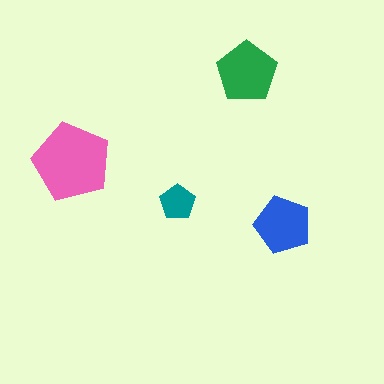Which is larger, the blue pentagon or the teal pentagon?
The blue one.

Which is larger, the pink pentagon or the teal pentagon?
The pink one.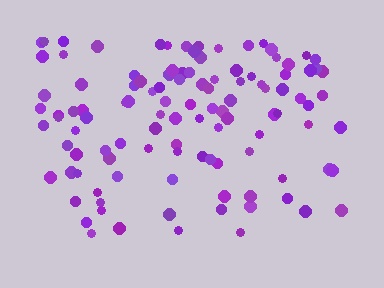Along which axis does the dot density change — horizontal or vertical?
Vertical.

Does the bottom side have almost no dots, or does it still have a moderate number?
Still a moderate number, just noticeably fewer than the top.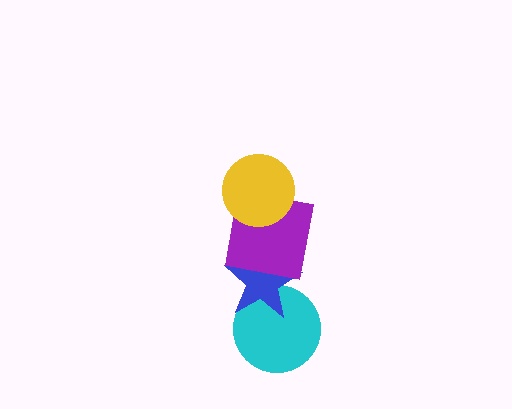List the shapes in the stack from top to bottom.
From top to bottom: the yellow circle, the purple square, the blue star, the cyan circle.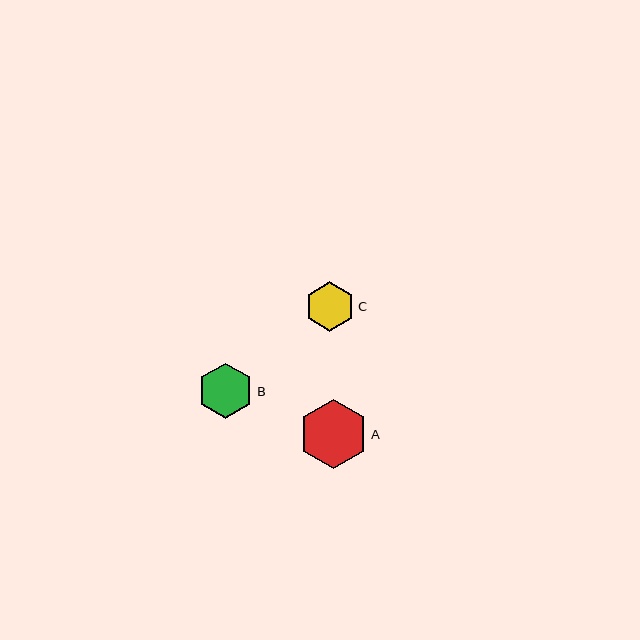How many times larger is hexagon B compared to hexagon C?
Hexagon B is approximately 1.1 times the size of hexagon C.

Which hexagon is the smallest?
Hexagon C is the smallest with a size of approximately 49 pixels.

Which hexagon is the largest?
Hexagon A is the largest with a size of approximately 69 pixels.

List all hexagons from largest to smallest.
From largest to smallest: A, B, C.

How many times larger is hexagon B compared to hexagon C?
Hexagon B is approximately 1.1 times the size of hexagon C.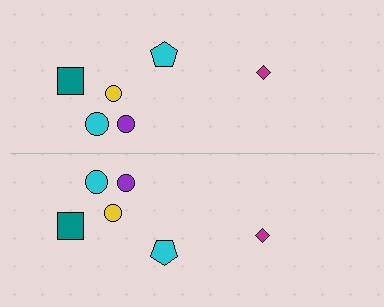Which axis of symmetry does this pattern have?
The pattern has a horizontal axis of symmetry running through the center of the image.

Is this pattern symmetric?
Yes, this pattern has bilateral (reflection) symmetry.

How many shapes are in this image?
There are 12 shapes in this image.